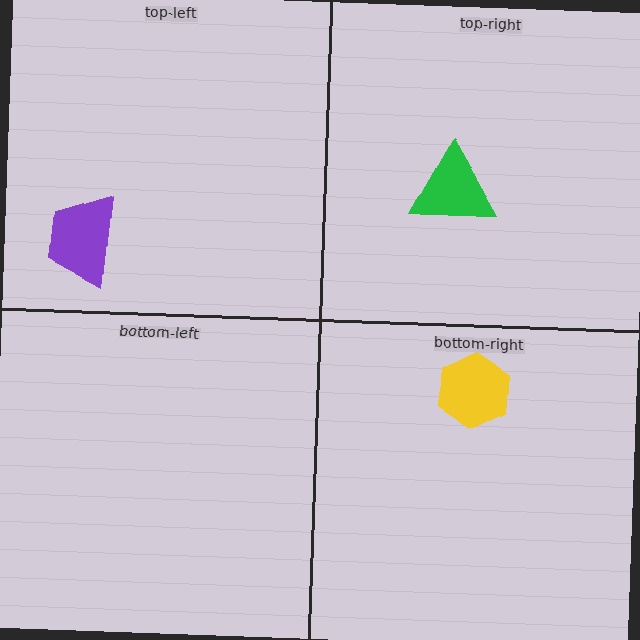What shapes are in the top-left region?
The purple trapezoid.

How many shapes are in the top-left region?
1.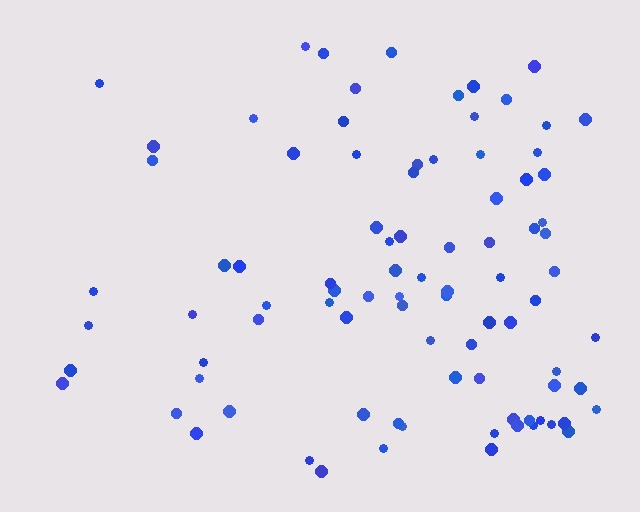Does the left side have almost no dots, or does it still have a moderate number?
Still a moderate number, just noticeably fewer than the right.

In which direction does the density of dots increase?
From left to right, with the right side densest.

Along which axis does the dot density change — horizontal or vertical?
Horizontal.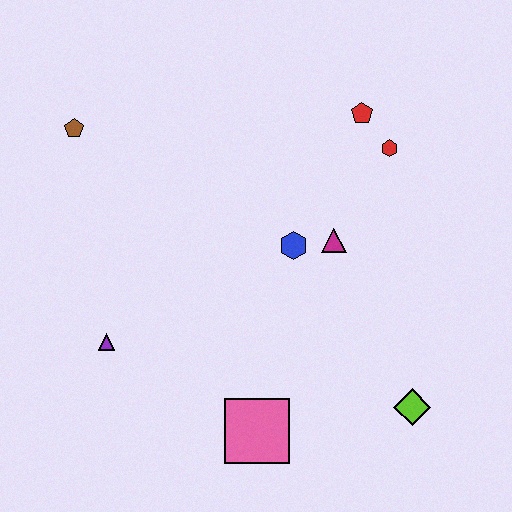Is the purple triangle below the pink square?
No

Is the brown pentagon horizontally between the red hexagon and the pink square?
No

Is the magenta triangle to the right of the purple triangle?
Yes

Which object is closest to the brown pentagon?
The purple triangle is closest to the brown pentagon.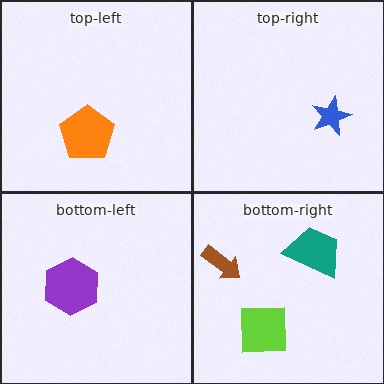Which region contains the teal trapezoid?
The bottom-right region.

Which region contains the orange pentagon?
The top-left region.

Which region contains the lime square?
The bottom-right region.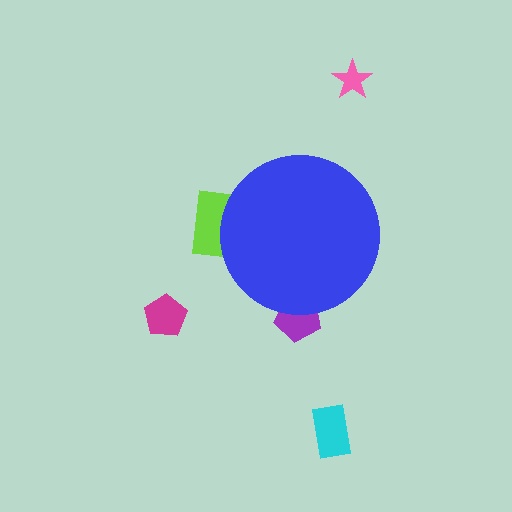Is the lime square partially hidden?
Yes, the lime square is partially hidden behind the blue circle.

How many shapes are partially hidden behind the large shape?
2 shapes are partially hidden.